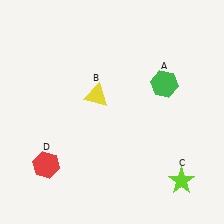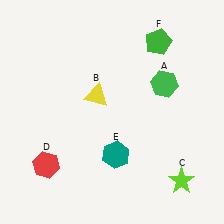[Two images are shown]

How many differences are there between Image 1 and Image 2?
There are 2 differences between the two images.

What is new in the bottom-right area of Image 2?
A teal hexagon (E) was added in the bottom-right area of Image 2.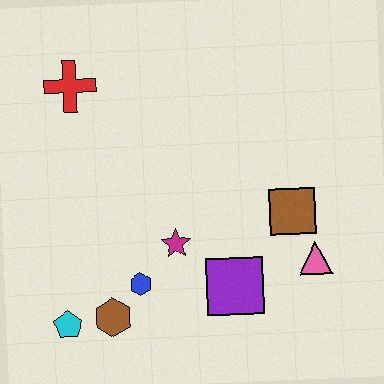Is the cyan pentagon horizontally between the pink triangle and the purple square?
No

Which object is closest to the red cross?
The magenta star is closest to the red cross.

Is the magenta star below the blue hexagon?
No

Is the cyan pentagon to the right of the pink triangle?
No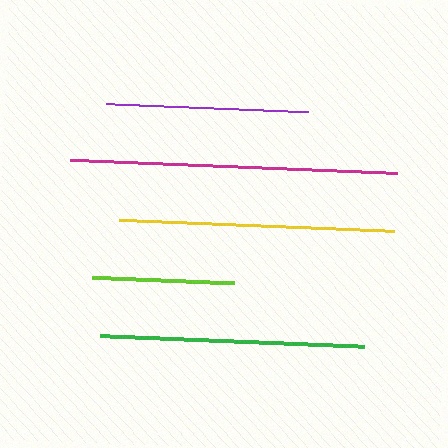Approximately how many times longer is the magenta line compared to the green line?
The magenta line is approximately 1.2 times the length of the green line.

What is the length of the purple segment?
The purple segment is approximately 202 pixels long.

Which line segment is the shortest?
The lime line is the shortest at approximately 142 pixels.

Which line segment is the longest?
The magenta line is the longest at approximately 327 pixels.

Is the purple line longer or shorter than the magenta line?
The magenta line is longer than the purple line.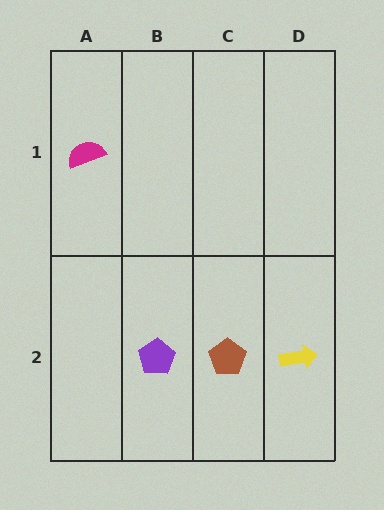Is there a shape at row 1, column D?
No, that cell is empty.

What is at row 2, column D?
A yellow arrow.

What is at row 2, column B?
A purple pentagon.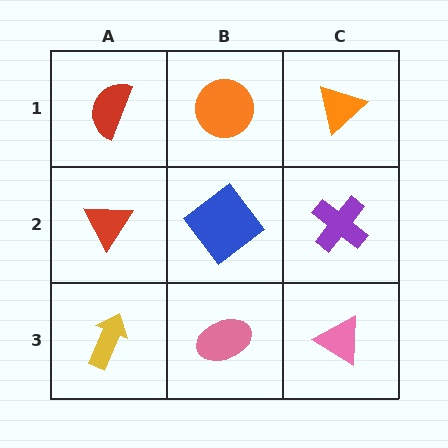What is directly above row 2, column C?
An orange triangle.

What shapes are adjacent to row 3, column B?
A blue diamond (row 2, column B), a yellow arrow (row 3, column A), a pink triangle (row 3, column C).